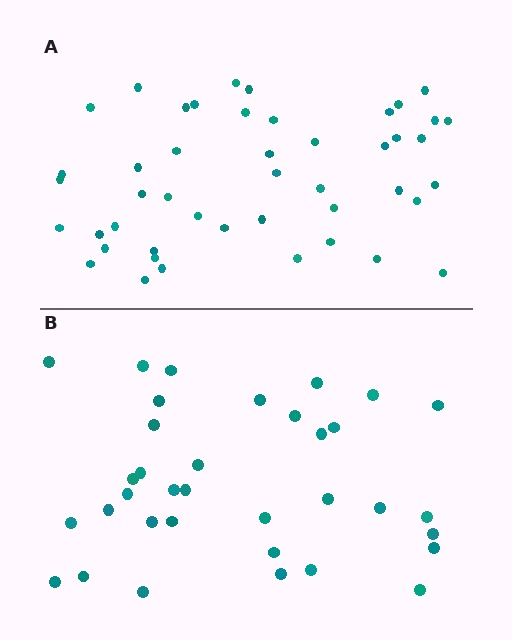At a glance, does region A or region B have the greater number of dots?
Region A (the top region) has more dots.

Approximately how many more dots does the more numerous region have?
Region A has roughly 12 or so more dots than region B.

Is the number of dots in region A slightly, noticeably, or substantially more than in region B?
Region A has noticeably more, but not dramatically so. The ratio is roughly 1.3 to 1.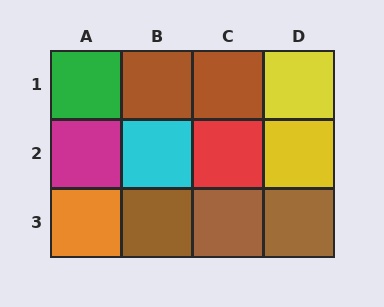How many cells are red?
1 cell is red.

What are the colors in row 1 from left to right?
Green, brown, brown, yellow.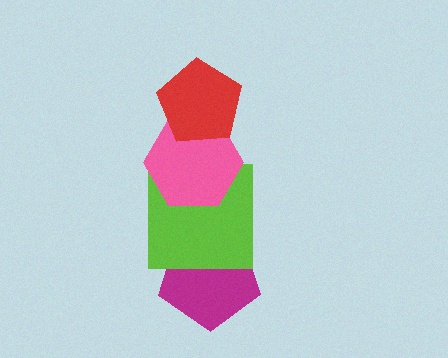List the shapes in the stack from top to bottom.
From top to bottom: the red pentagon, the pink hexagon, the lime square, the magenta pentagon.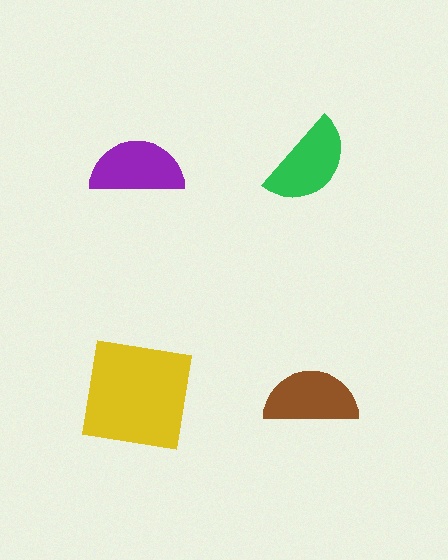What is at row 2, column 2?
A brown semicircle.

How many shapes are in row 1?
2 shapes.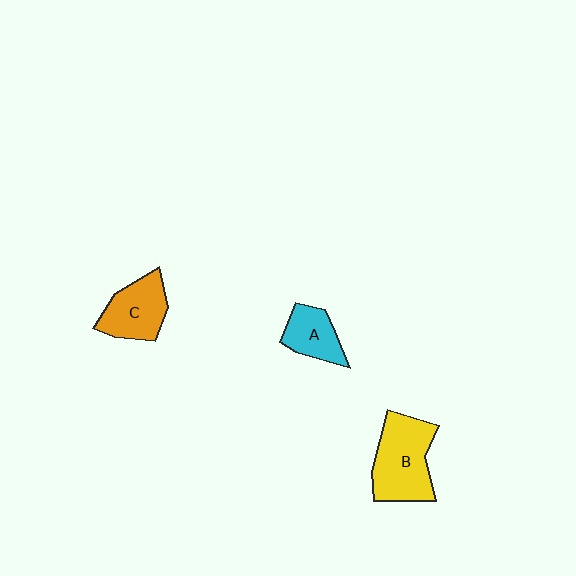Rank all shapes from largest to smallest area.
From largest to smallest: B (yellow), C (orange), A (cyan).